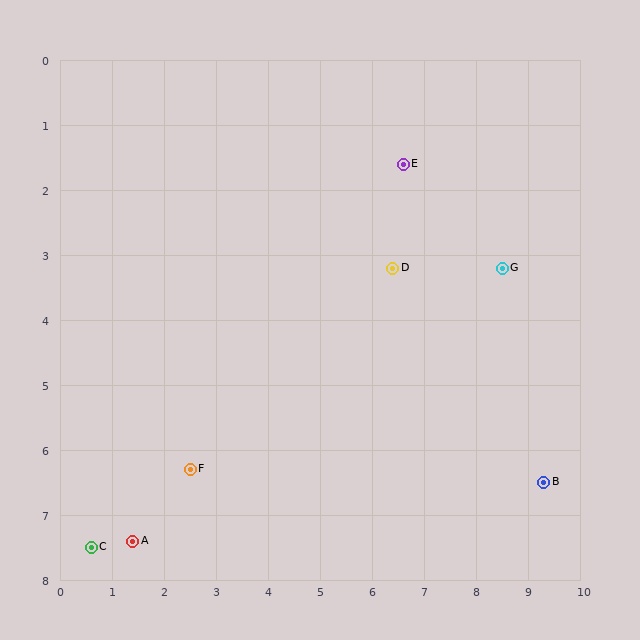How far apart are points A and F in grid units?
Points A and F are about 1.6 grid units apart.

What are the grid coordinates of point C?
Point C is at approximately (0.6, 7.5).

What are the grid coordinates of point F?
Point F is at approximately (2.5, 6.3).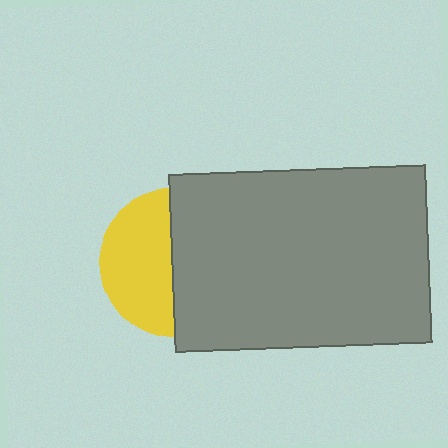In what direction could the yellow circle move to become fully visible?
The yellow circle could move left. That would shift it out from behind the gray rectangle entirely.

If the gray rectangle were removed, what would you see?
You would see the complete yellow circle.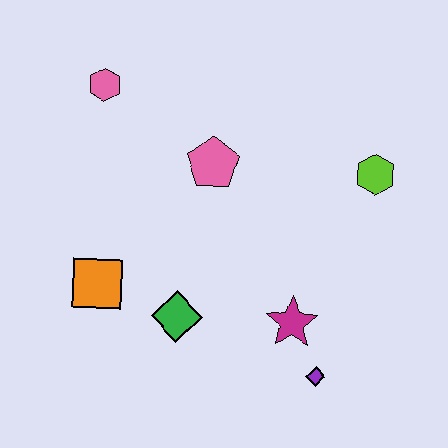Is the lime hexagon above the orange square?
Yes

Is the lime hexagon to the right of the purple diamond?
Yes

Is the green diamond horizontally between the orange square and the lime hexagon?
Yes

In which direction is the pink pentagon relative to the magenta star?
The pink pentagon is above the magenta star.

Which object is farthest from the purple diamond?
The pink hexagon is farthest from the purple diamond.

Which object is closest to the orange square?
The green diamond is closest to the orange square.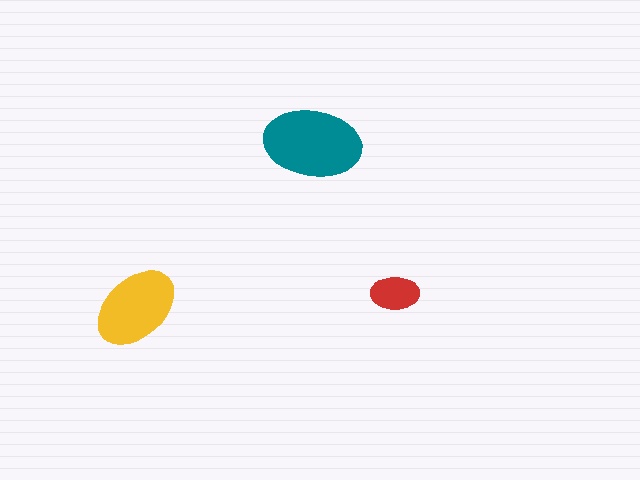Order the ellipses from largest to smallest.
the teal one, the yellow one, the red one.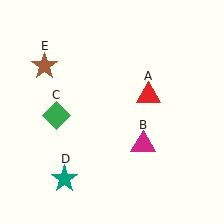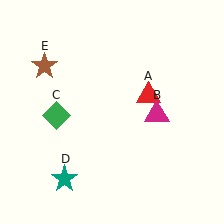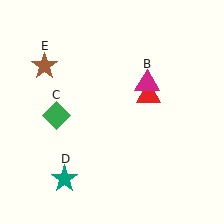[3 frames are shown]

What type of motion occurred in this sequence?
The magenta triangle (object B) rotated counterclockwise around the center of the scene.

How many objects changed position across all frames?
1 object changed position: magenta triangle (object B).